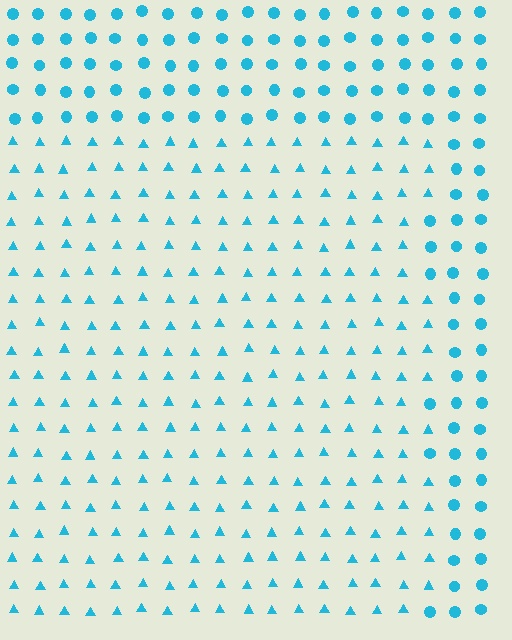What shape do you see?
I see a rectangle.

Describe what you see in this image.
The image is filled with small cyan elements arranged in a uniform grid. A rectangle-shaped region contains triangles, while the surrounding area contains circles. The boundary is defined purely by the change in element shape.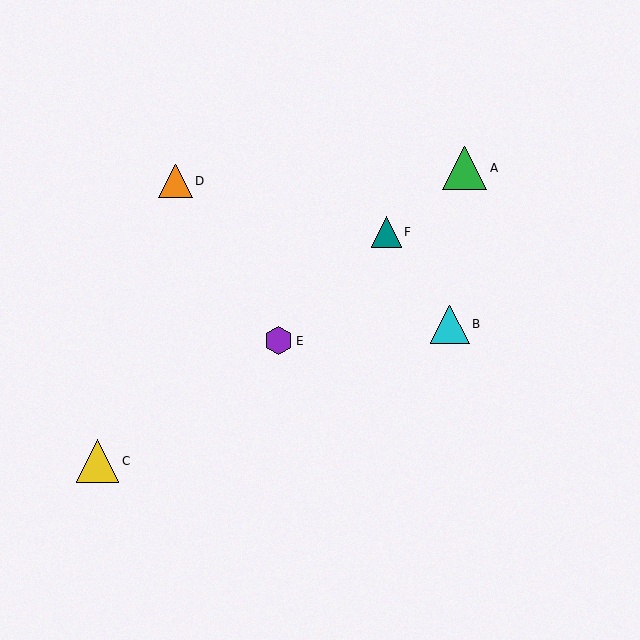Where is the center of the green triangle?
The center of the green triangle is at (465, 168).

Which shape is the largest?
The green triangle (labeled A) is the largest.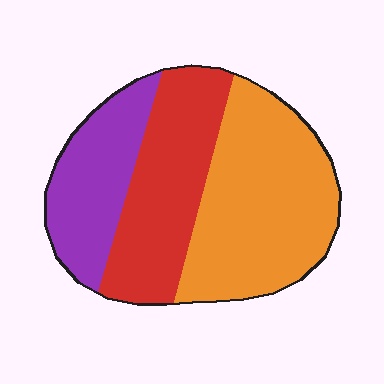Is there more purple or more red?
Red.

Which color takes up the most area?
Orange, at roughly 45%.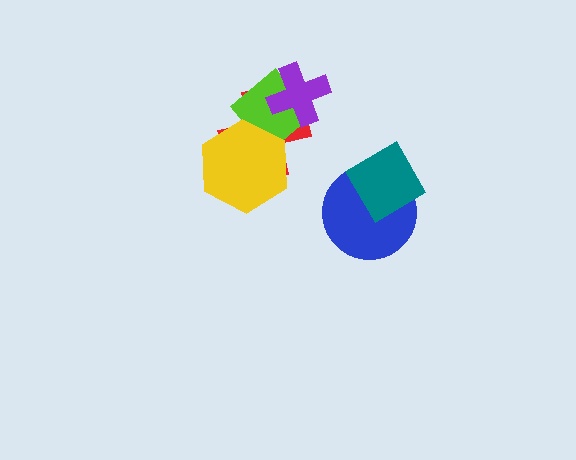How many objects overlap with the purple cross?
2 objects overlap with the purple cross.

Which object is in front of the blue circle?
The teal diamond is in front of the blue circle.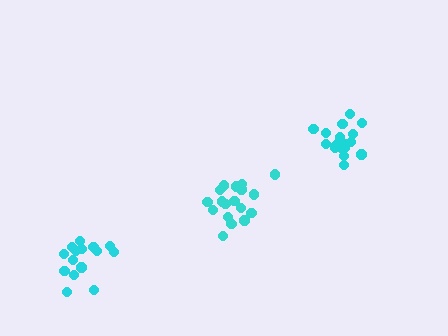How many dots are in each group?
Group 1: 18 dots, Group 2: 15 dots, Group 3: 17 dots (50 total).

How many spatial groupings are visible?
There are 3 spatial groupings.